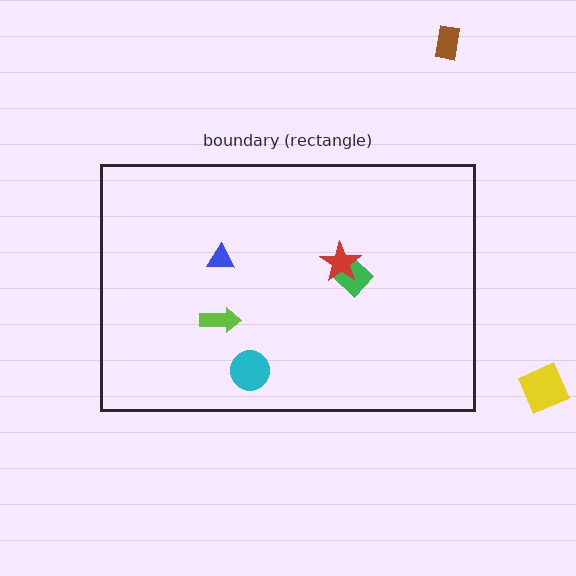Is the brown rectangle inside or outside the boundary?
Outside.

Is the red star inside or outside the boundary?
Inside.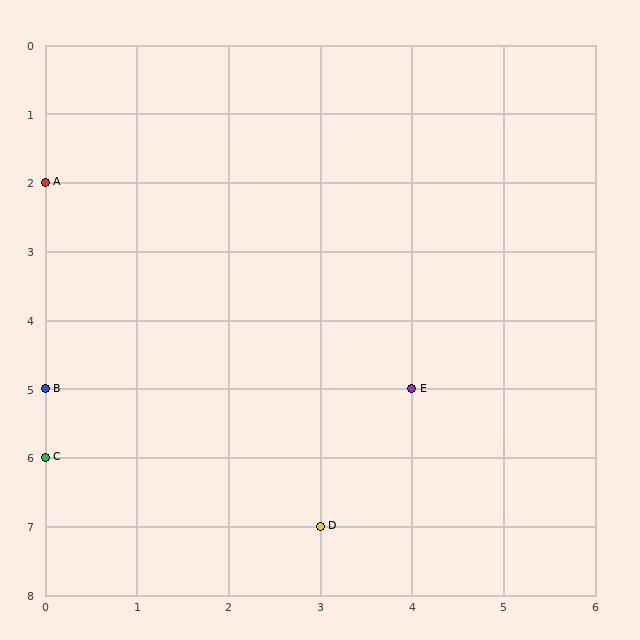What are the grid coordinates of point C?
Point C is at grid coordinates (0, 6).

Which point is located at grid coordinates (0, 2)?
Point A is at (0, 2).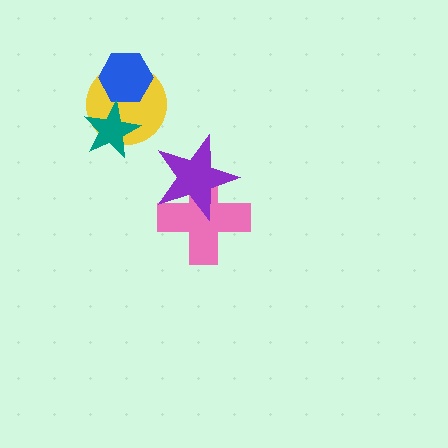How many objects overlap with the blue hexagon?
1 object overlaps with the blue hexagon.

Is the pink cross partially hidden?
Yes, it is partially covered by another shape.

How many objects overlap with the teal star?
1 object overlaps with the teal star.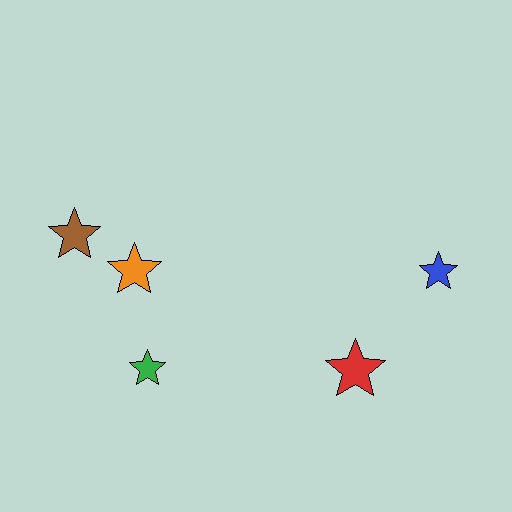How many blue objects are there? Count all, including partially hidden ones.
There is 1 blue object.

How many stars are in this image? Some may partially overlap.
There are 5 stars.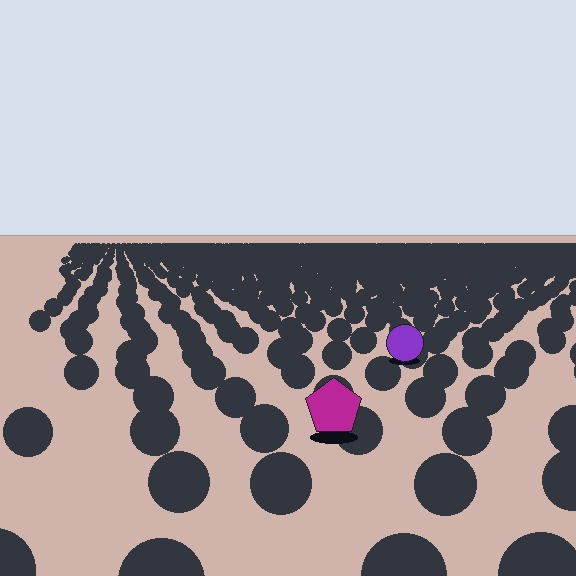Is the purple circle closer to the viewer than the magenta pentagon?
No. The magenta pentagon is closer — you can tell from the texture gradient: the ground texture is coarser near it.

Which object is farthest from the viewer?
The purple circle is farthest from the viewer. It appears smaller and the ground texture around it is denser.